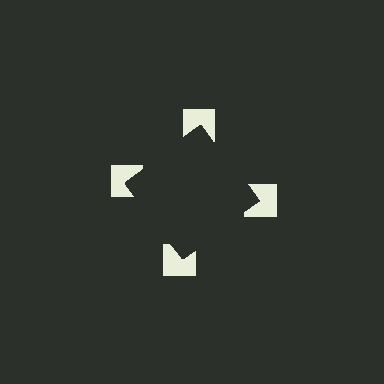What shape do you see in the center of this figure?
An illusory square — its edges are inferred from the aligned wedge cuts in the notched squares, not physically drawn.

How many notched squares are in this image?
There are 4 — one at each vertex of the illusory square.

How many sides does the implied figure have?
4 sides.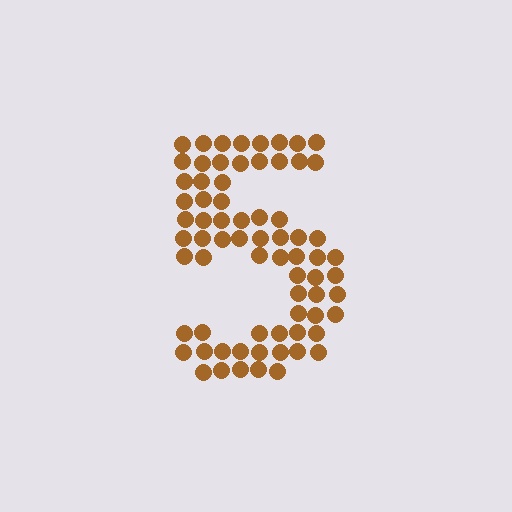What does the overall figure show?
The overall figure shows the digit 5.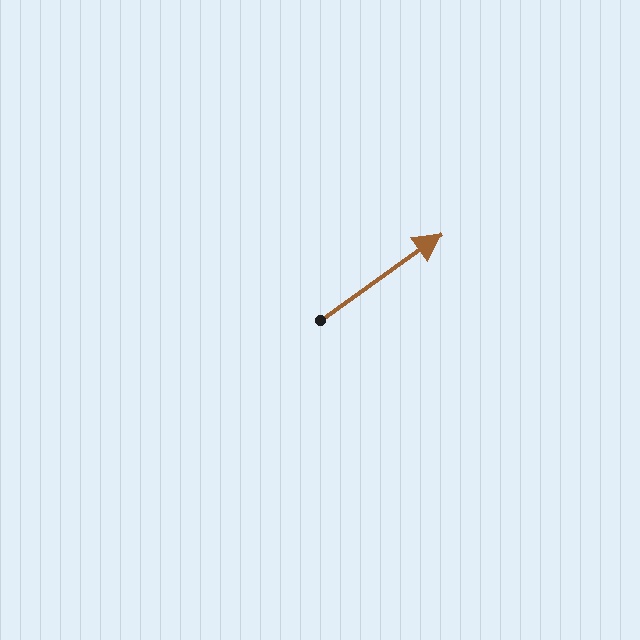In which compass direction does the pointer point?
Northeast.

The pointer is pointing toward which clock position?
Roughly 2 o'clock.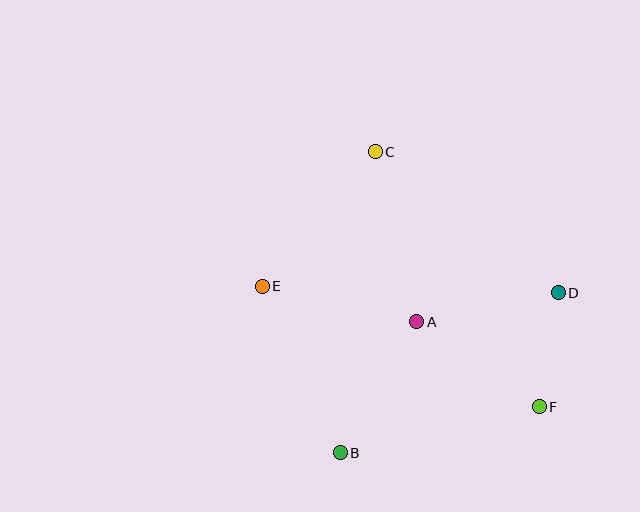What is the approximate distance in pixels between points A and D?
The distance between A and D is approximately 144 pixels.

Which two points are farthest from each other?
Points B and C are farthest from each other.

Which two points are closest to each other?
Points D and F are closest to each other.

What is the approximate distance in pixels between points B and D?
The distance between B and D is approximately 271 pixels.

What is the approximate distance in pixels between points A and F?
The distance between A and F is approximately 149 pixels.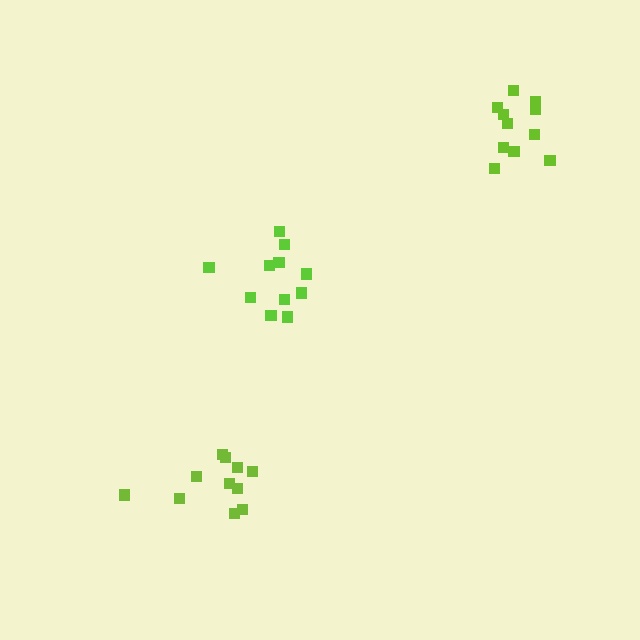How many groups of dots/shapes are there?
There are 3 groups.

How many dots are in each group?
Group 1: 12 dots, Group 2: 11 dots, Group 3: 11 dots (34 total).